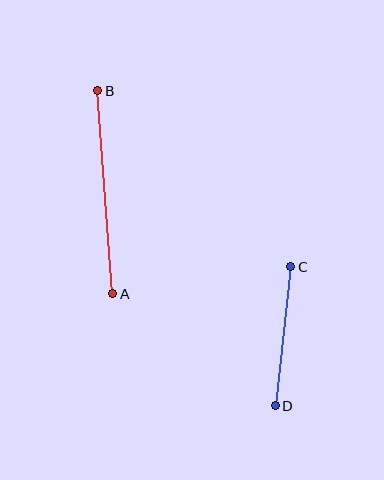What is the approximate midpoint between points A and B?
The midpoint is at approximately (105, 192) pixels.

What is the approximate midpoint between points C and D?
The midpoint is at approximately (283, 336) pixels.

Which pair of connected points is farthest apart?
Points A and B are farthest apart.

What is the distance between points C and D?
The distance is approximately 140 pixels.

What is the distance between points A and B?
The distance is approximately 204 pixels.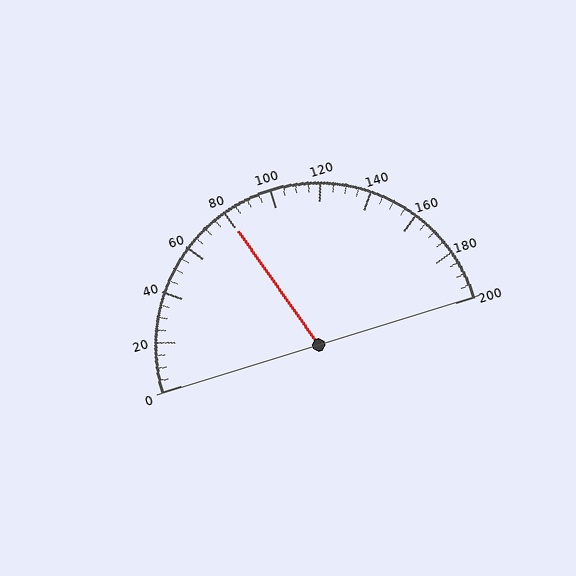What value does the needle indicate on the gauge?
The needle indicates approximately 80.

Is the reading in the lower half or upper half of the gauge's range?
The reading is in the lower half of the range (0 to 200).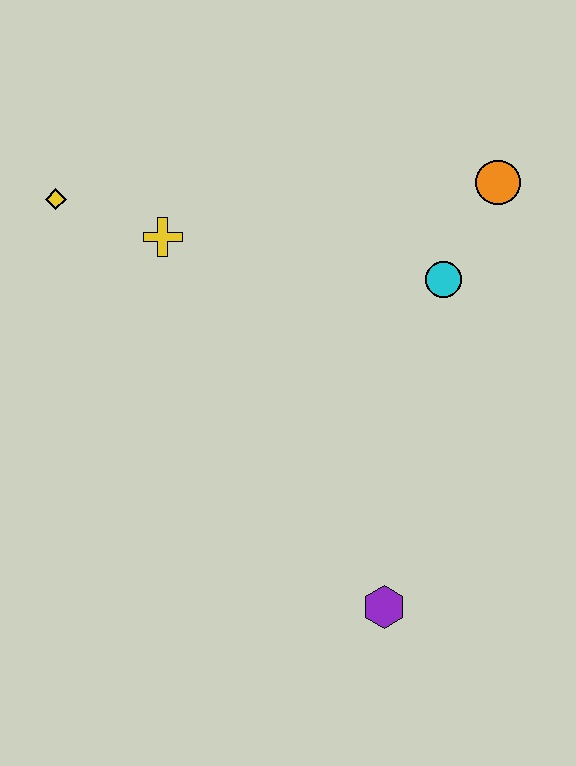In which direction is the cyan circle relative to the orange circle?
The cyan circle is below the orange circle.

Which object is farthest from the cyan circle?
The yellow diamond is farthest from the cyan circle.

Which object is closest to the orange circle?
The cyan circle is closest to the orange circle.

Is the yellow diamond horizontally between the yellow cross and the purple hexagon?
No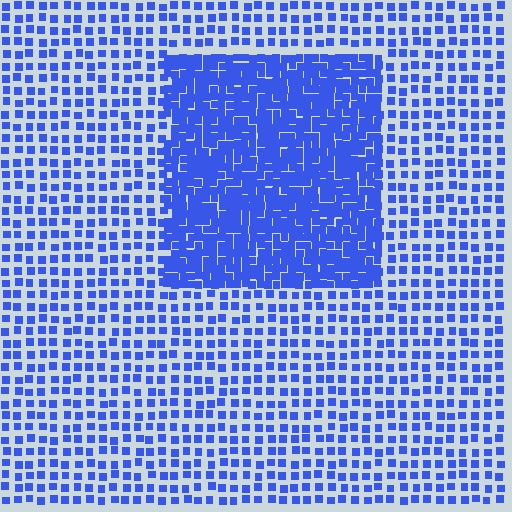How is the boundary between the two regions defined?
The boundary is defined by a change in element density (approximately 2.4x ratio). All elements are the same color, size, and shape.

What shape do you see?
I see a rectangle.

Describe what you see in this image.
The image contains small blue elements arranged at two different densities. A rectangle-shaped region is visible where the elements are more densely packed than the surrounding area.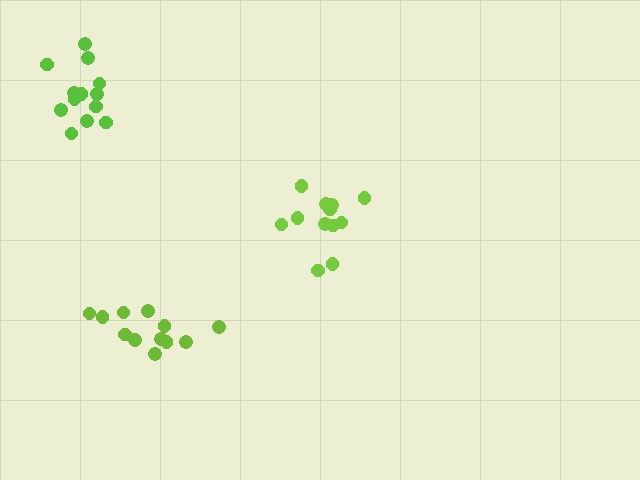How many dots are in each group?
Group 1: 13 dots, Group 2: 12 dots, Group 3: 12 dots (37 total).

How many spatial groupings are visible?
There are 3 spatial groupings.